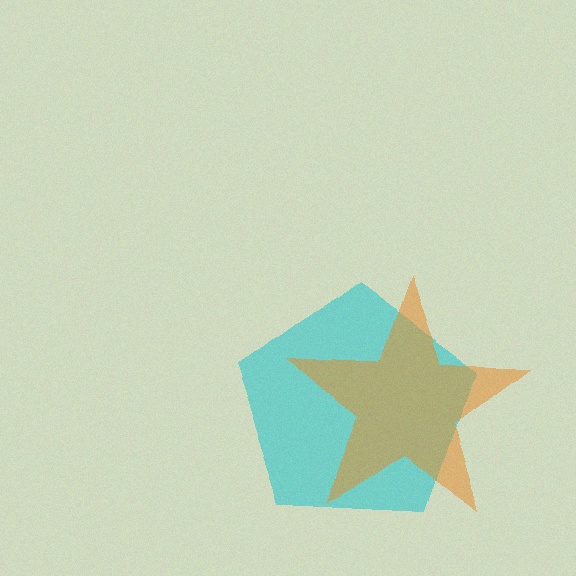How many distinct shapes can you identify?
There are 2 distinct shapes: a cyan pentagon, an orange star.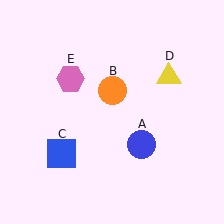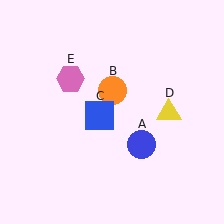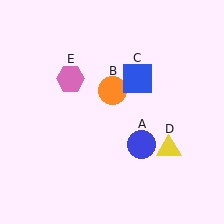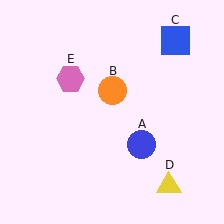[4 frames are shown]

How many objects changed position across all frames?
2 objects changed position: blue square (object C), yellow triangle (object D).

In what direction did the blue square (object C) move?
The blue square (object C) moved up and to the right.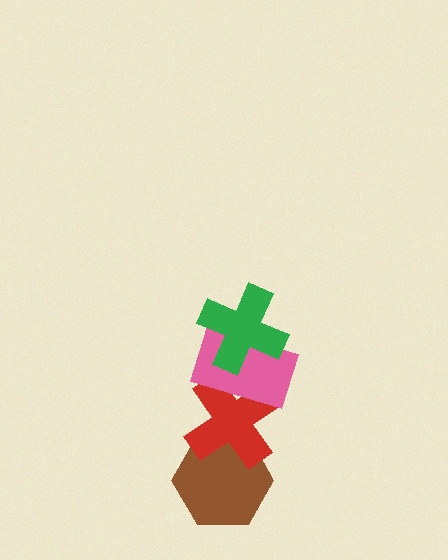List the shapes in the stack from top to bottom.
From top to bottom: the green cross, the pink rectangle, the red cross, the brown hexagon.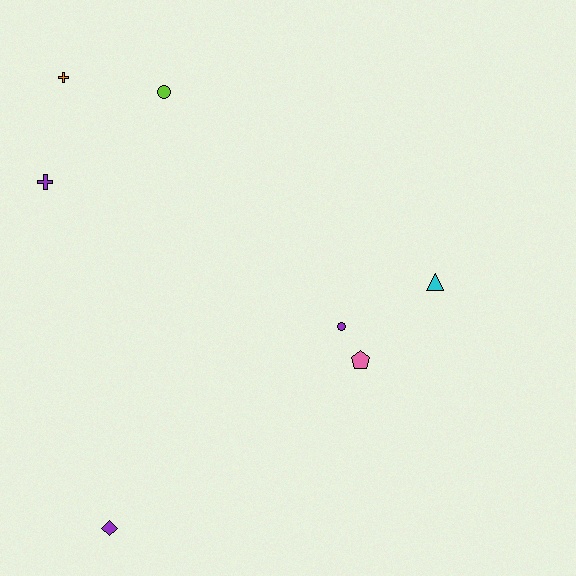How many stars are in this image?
There are no stars.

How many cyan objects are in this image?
There is 1 cyan object.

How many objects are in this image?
There are 7 objects.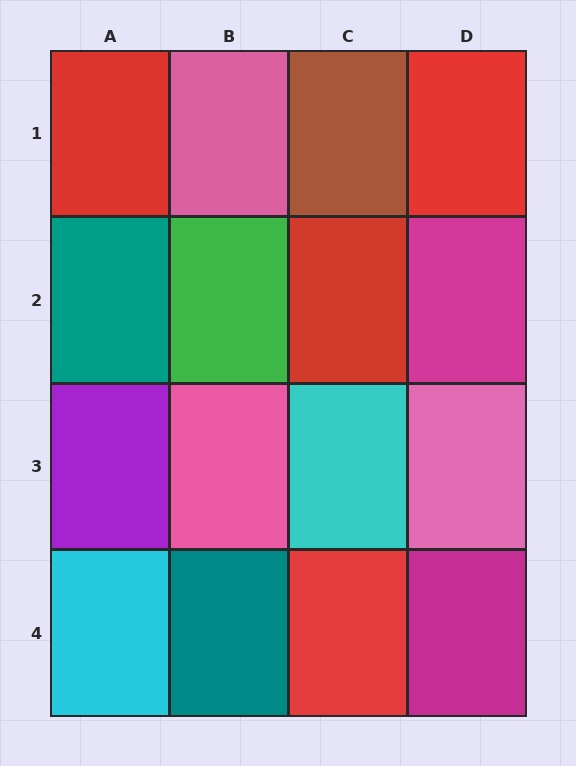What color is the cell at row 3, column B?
Pink.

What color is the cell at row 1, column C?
Brown.